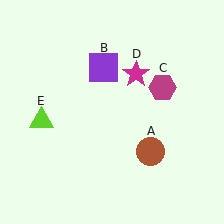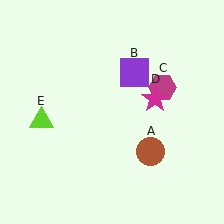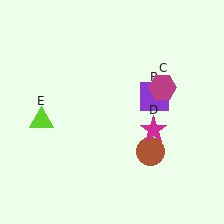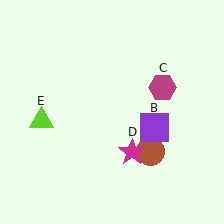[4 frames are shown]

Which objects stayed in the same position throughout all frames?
Brown circle (object A) and magenta hexagon (object C) and lime triangle (object E) remained stationary.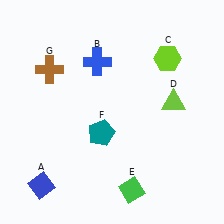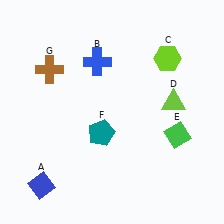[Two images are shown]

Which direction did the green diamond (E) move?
The green diamond (E) moved up.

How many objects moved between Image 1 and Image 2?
1 object moved between the two images.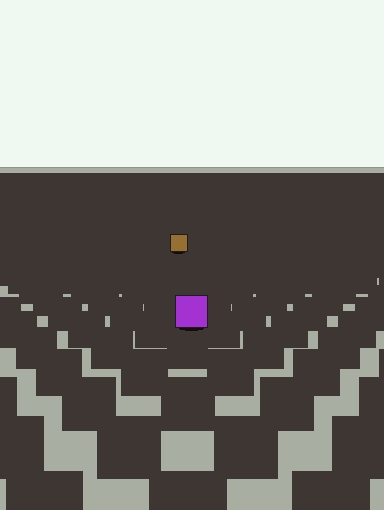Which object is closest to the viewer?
The purple square is closest. The texture marks near it are larger and more spread out.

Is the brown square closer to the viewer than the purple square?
No. The purple square is closer — you can tell from the texture gradient: the ground texture is coarser near it.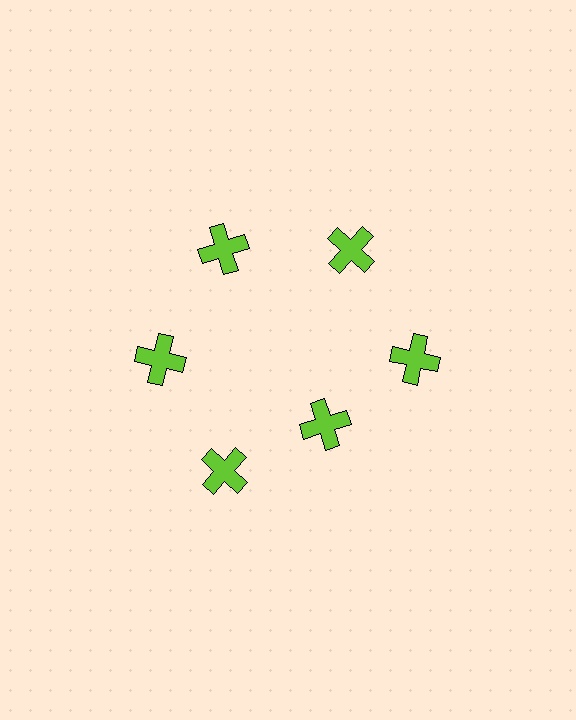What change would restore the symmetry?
The symmetry would be restored by moving it outward, back onto the ring so that all 6 crosses sit at equal angles and equal distance from the center.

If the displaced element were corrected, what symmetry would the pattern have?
It would have 6-fold rotational symmetry — the pattern would map onto itself every 60 degrees.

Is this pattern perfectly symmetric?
No. The 6 lime crosses are arranged in a ring, but one element near the 5 o'clock position is pulled inward toward the center, breaking the 6-fold rotational symmetry.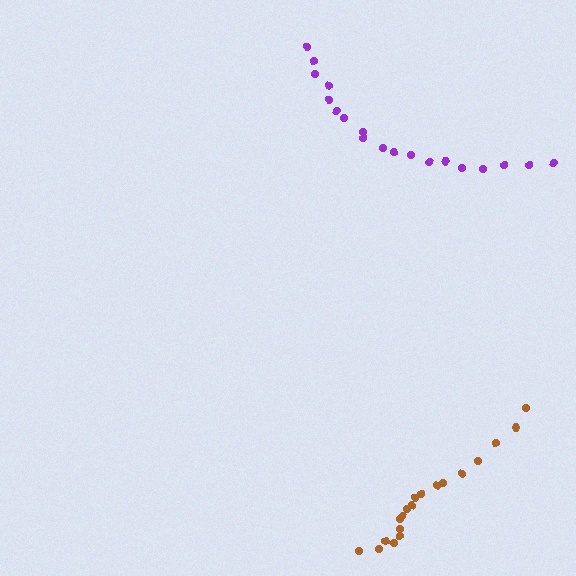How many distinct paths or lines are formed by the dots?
There are 2 distinct paths.